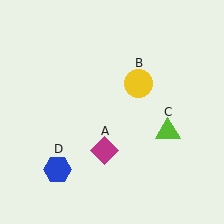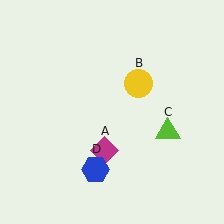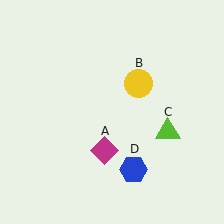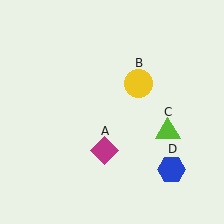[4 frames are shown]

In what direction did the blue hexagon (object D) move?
The blue hexagon (object D) moved right.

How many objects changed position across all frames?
1 object changed position: blue hexagon (object D).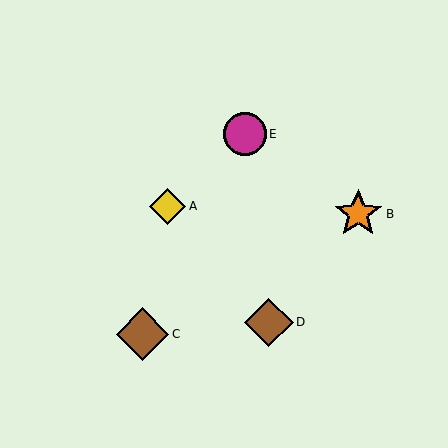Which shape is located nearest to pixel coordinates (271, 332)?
The brown diamond (labeled D) at (269, 323) is nearest to that location.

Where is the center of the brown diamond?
The center of the brown diamond is at (269, 323).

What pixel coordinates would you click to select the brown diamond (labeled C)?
Click at (143, 334) to select the brown diamond C.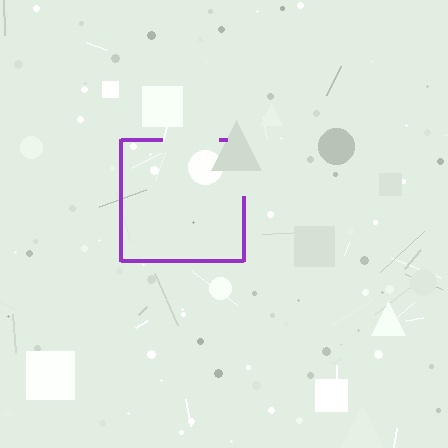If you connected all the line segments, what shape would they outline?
They would outline a square.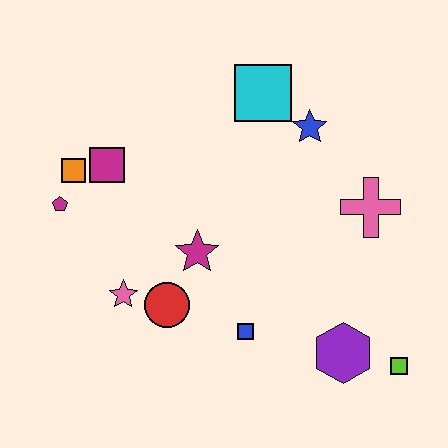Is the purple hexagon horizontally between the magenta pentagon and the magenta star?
No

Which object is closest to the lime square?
The purple hexagon is closest to the lime square.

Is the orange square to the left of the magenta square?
Yes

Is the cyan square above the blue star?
Yes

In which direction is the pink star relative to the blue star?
The pink star is to the left of the blue star.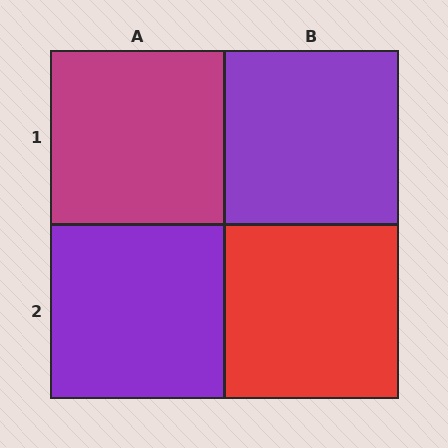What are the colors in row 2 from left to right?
Purple, red.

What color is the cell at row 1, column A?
Magenta.